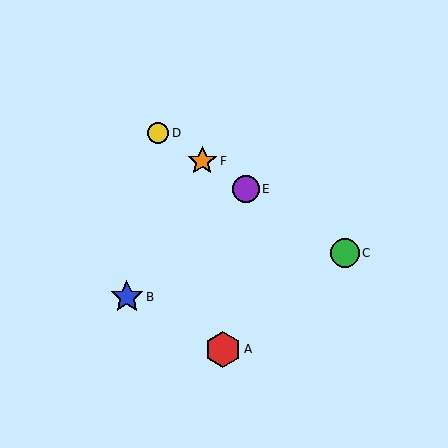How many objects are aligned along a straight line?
4 objects (C, D, E, F) are aligned along a straight line.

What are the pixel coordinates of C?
Object C is at (345, 253).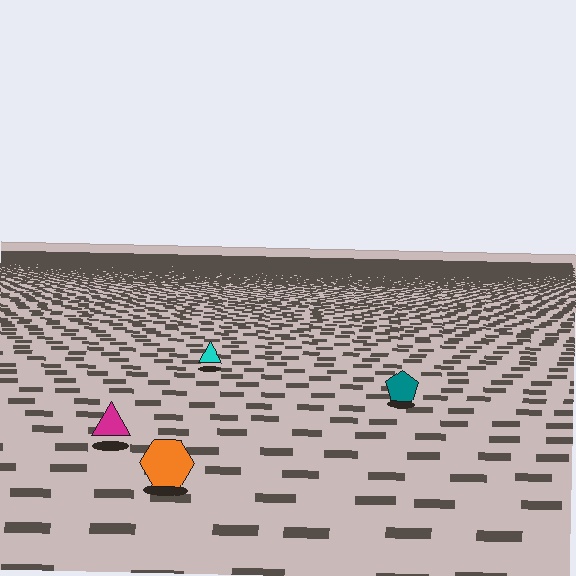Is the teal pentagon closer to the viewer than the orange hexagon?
No. The orange hexagon is closer — you can tell from the texture gradient: the ground texture is coarser near it.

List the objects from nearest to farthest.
From nearest to farthest: the orange hexagon, the magenta triangle, the teal pentagon, the cyan triangle.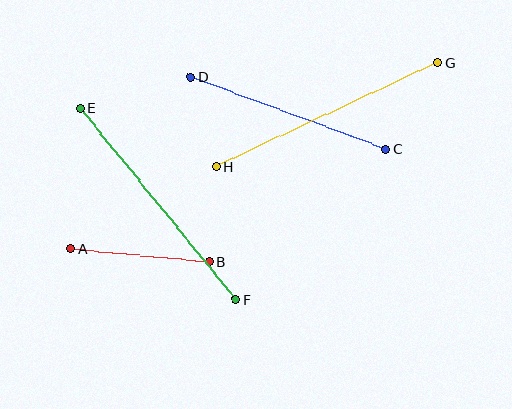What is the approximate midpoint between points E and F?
The midpoint is at approximately (158, 204) pixels.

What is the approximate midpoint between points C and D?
The midpoint is at approximately (288, 113) pixels.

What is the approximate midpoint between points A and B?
The midpoint is at approximately (140, 255) pixels.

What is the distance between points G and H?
The distance is approximately 245 pixels.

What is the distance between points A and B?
The distance is approximately 139 pixels.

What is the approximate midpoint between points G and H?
The midpoint is at approximately (327, 115) pixels.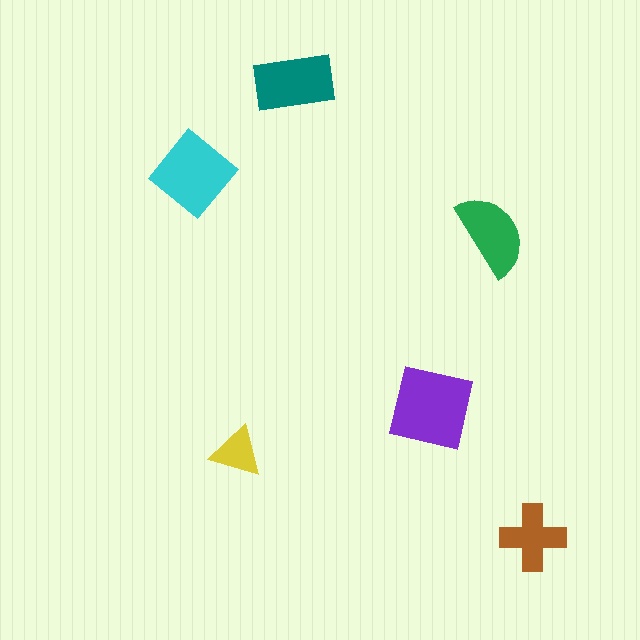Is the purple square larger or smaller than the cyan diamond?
Larger.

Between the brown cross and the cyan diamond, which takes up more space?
The cyan diamond.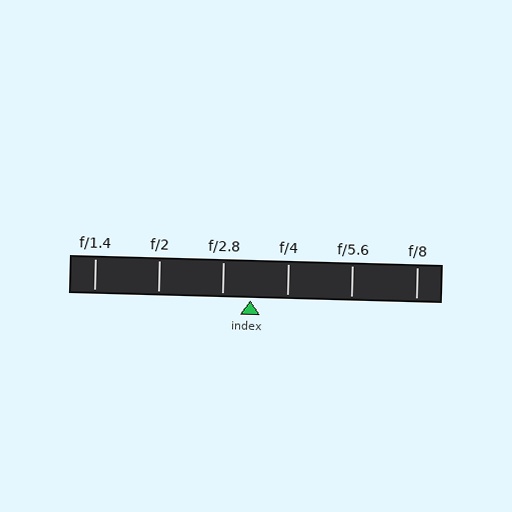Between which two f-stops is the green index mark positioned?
The index mark is between f/2.8 and f/4.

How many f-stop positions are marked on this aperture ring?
There are 6 f-stop positions marked.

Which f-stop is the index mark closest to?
The index mark is closest to f/2.8.